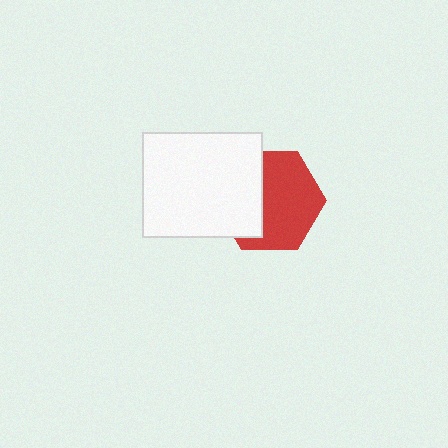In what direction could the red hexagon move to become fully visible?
The red hexagon could move right. That would shift it out from behind the white rectangle entirely.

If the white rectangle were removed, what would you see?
You would see the complete red hexagon.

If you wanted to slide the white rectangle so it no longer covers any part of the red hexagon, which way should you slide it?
Slide it left — that is the most direct way to separate the two shapes.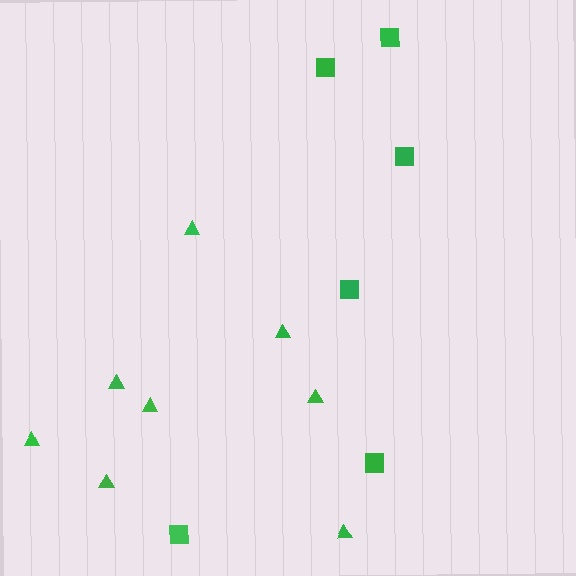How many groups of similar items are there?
There are 2 groups: one group of triangles (8) and one group of squares (6).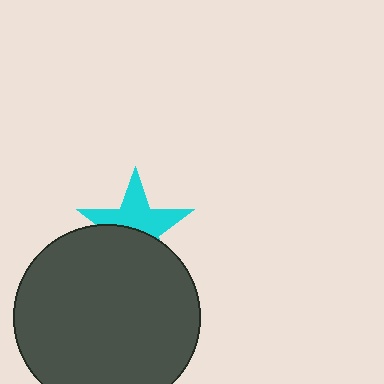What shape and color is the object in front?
The object in front is a dark gray circle.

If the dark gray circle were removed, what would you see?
You would see the complete cyan star.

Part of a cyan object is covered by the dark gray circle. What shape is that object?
It is a star.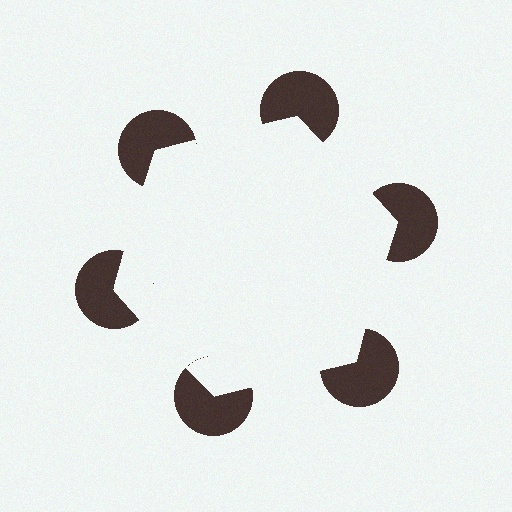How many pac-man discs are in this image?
There are 6 — one at each vertex of the illusory hexagon.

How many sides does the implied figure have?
6 sides.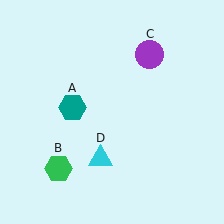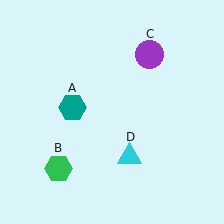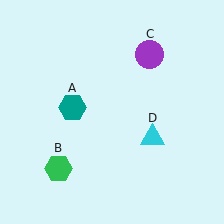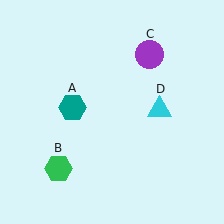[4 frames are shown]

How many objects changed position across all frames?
1 object changed position: cyan triangle (object D).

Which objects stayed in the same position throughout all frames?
Teal hexagon (object A) and green hexagon (object B) and purple circle (object C) remained stationary.